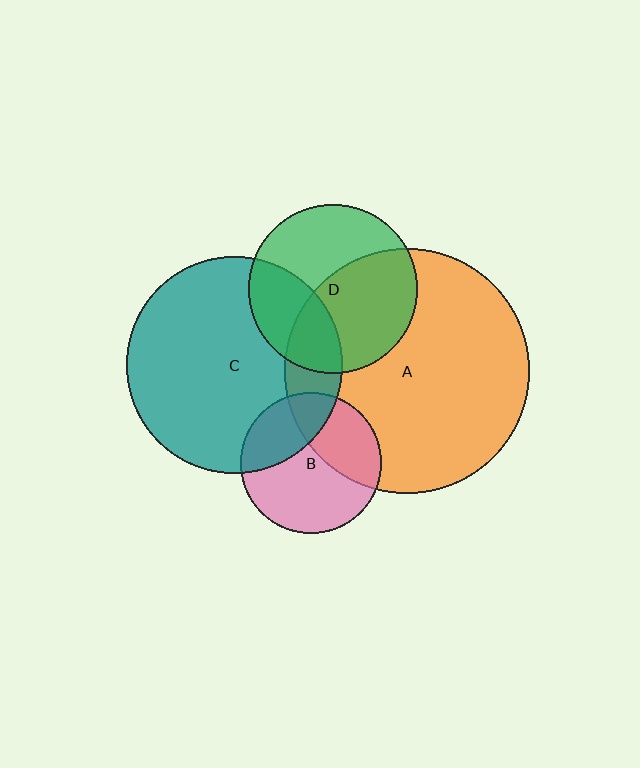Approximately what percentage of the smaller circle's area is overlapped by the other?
Approximately 30%.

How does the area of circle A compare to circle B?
Approximately 3.0 times.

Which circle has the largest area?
Circle A (orange).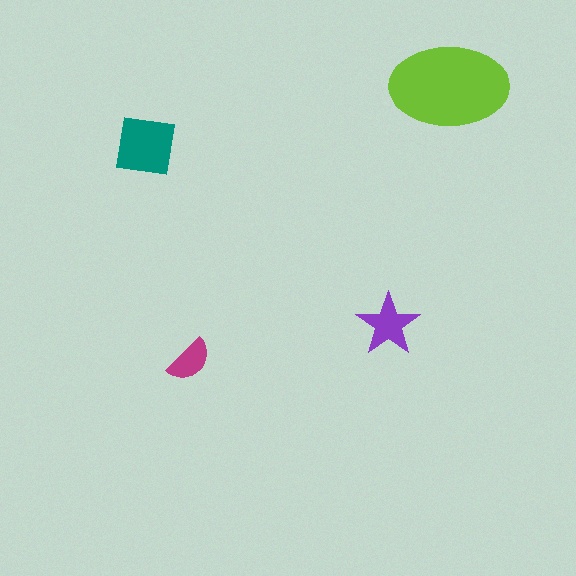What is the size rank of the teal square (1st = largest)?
2nd.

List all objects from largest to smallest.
The lime ellipse, the teal square, the purple star, the magenta semicircle.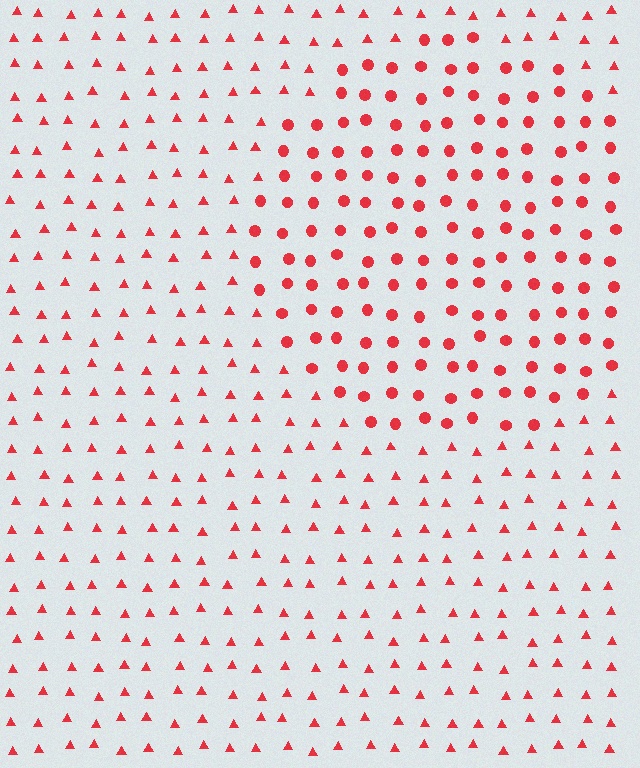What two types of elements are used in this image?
The image uses circles inside the circle region and triangles outside it.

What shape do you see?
I see a circle.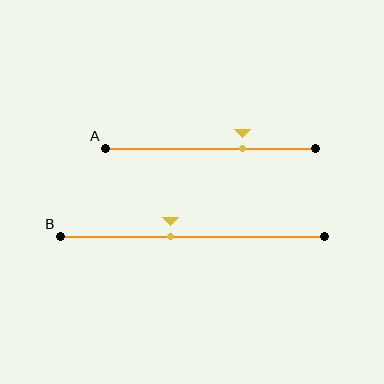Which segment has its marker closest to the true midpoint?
Segment B has its marker closest to the true midpoint.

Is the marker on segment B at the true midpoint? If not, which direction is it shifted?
No, the marker on segment B is shifted to the left by about 8% of the segment length.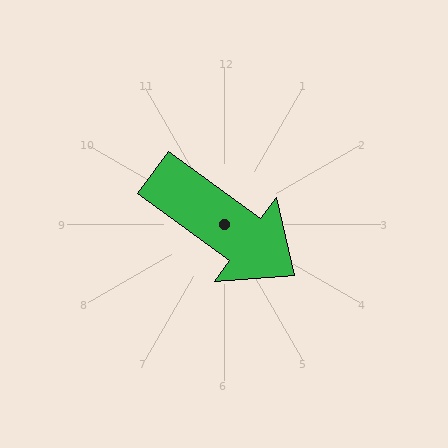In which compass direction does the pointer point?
Southeast.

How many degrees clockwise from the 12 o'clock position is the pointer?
Approximately 126 degrees.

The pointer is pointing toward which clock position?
Roughly 4 o'clock.